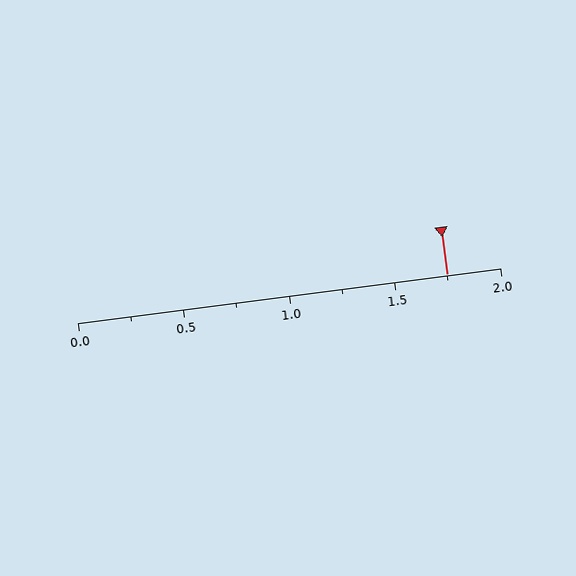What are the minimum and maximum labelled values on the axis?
The axis runs from 0.0 to 2.0.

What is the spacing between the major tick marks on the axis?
The major ticks are spaced 0.5 apart.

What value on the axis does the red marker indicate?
The marker indicates approximately 1.75.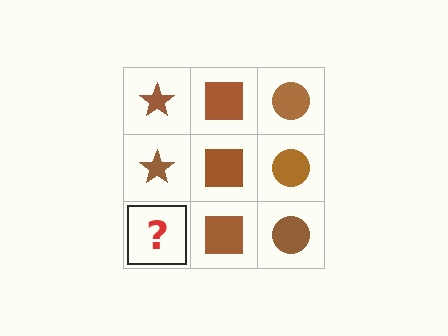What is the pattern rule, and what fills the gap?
The rule is that each column has a consistent shape. The gap should be filled with a brown star.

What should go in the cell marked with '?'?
The missing cell should contain a brown star.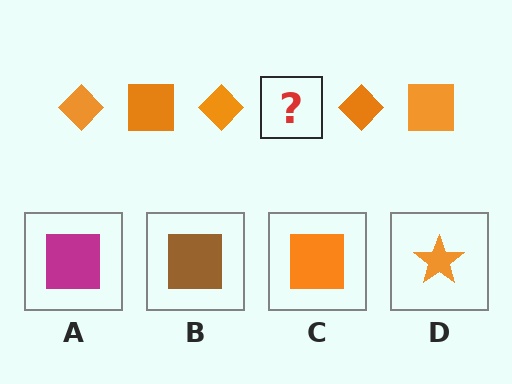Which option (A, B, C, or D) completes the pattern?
C.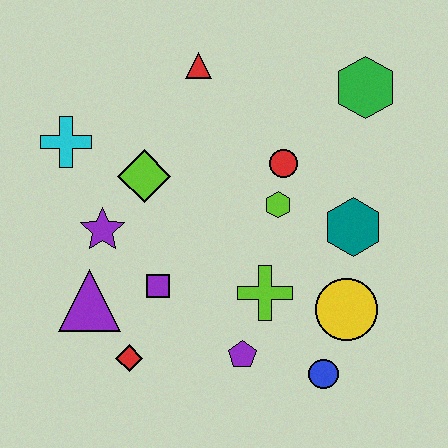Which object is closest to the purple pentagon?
The lime cross is closest to the purple pentagon.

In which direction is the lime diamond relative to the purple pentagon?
The lime diamond is above the purple pentagon.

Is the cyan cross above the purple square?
Yes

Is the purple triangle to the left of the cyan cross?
No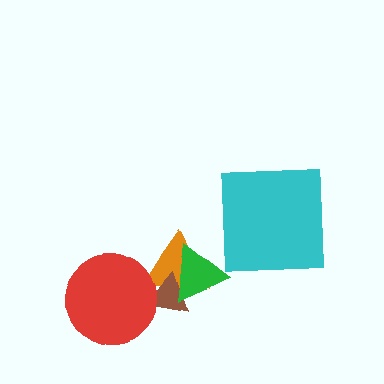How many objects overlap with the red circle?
2 objects overlap with the red circle.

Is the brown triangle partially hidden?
Yes, it is partially covered by another shape.